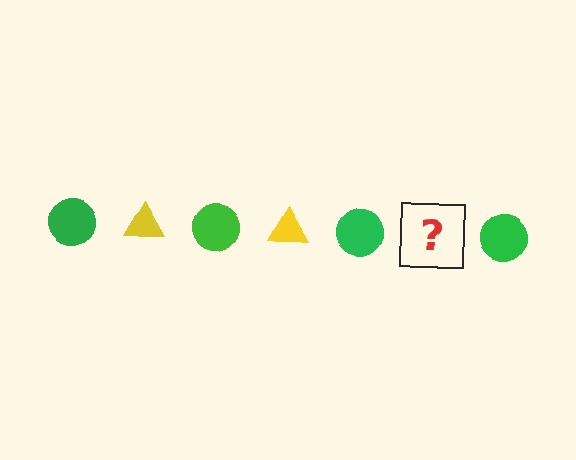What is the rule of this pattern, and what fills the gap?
The rule is that the pattern alternates between green circle and yellow triangle. The gap should be filled with a yellow triangle.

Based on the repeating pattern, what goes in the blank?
The blank should be a yellow triangle.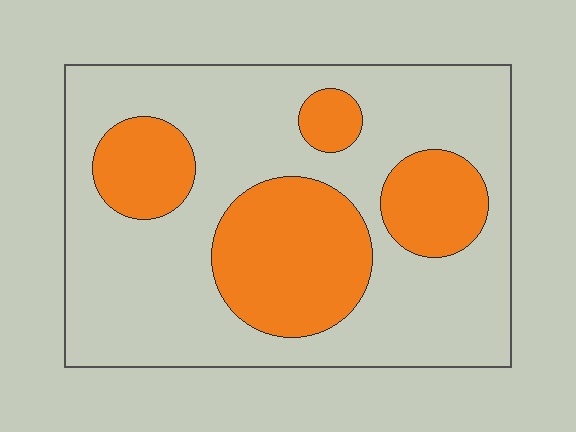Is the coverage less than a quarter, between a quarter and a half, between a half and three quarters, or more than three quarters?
Between a quarter and a half.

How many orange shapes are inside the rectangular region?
4.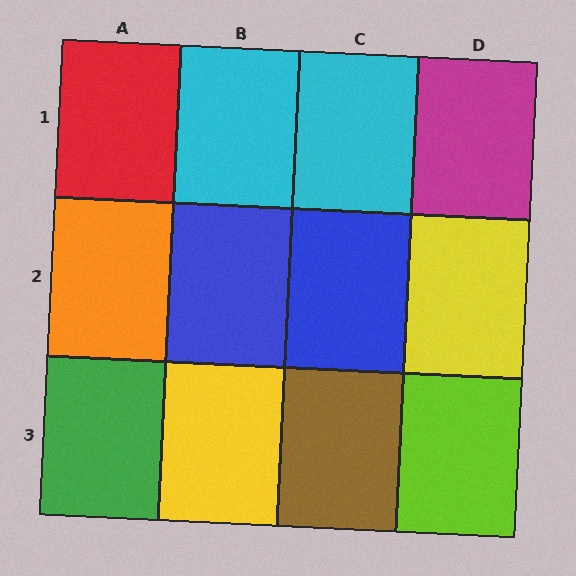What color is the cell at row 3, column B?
Yellow.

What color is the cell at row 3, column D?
Lime.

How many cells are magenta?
1 cell is magenta.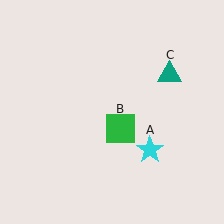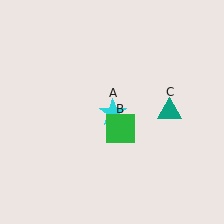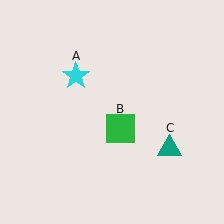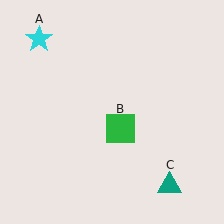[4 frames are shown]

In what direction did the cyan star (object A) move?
The cyan star (object A) moved up and to the left.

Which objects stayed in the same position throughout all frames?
Green square (object B) remained stationary.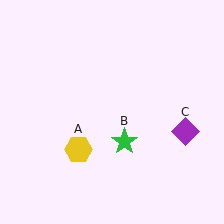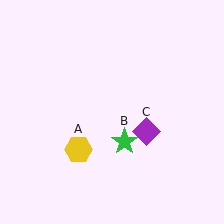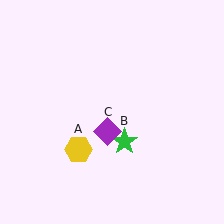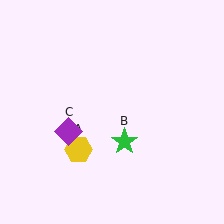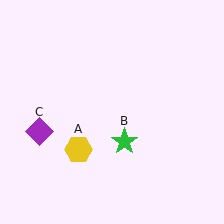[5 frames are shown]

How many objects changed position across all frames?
1 object changed position: purple diamond (object C).